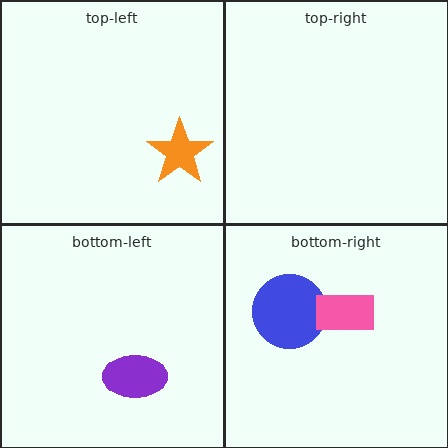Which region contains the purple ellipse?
The bottom-left region.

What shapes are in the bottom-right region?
The blue circle, the pink rectangle.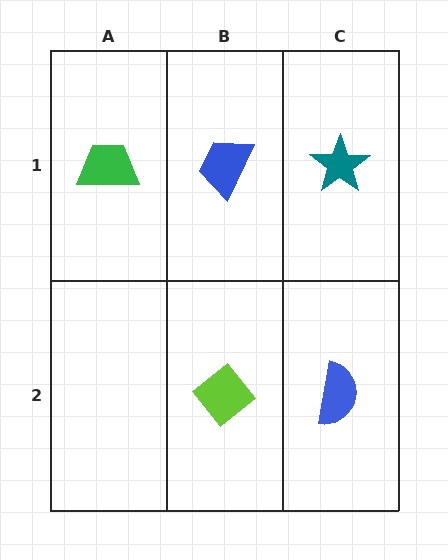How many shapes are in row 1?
3 shapes.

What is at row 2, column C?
A blue semicircle.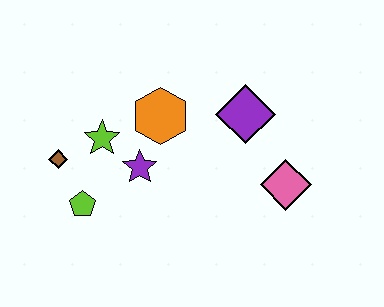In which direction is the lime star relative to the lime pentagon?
The lime star is above the lime pentagon.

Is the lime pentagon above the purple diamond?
No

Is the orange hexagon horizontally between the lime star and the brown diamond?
No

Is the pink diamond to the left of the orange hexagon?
No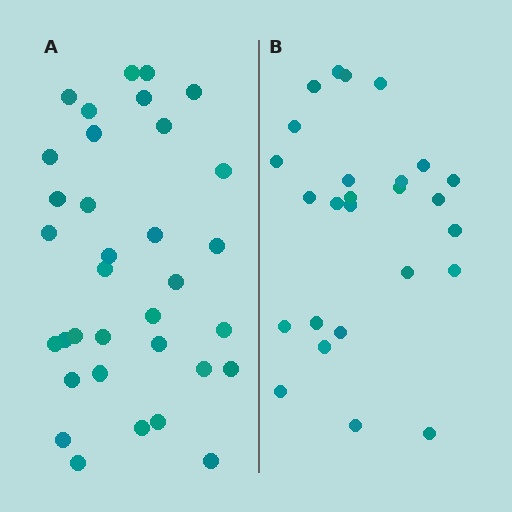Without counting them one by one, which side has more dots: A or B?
Region A (the left region) has more dots.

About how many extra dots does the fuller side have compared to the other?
Region A has roughly 8 or so more dots than region B.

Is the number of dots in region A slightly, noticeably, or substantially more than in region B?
Region A has noticeably more, but not dramatically so. The ratio is roughly 1.3 to 1.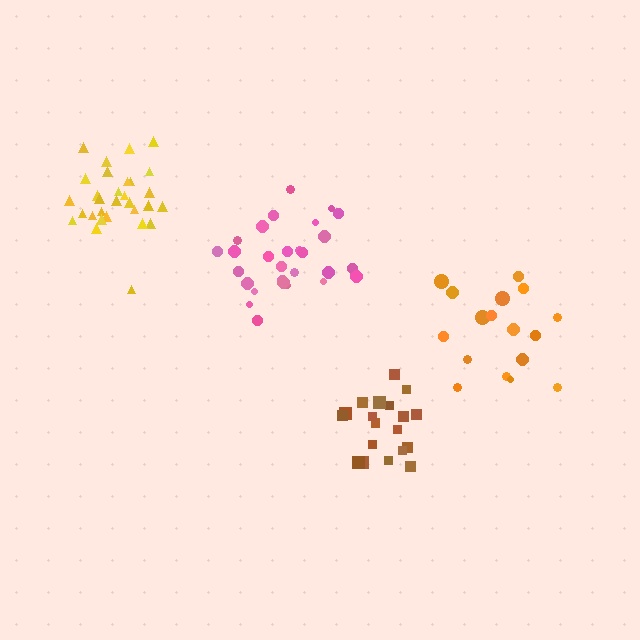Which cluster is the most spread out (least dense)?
Orange.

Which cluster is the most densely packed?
Yellow.